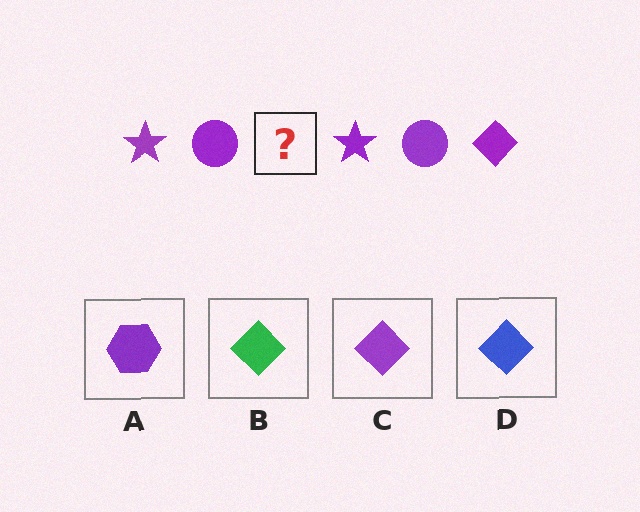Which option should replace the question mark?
Option C.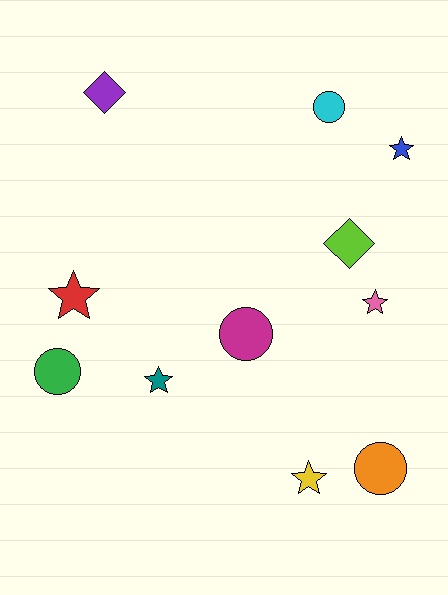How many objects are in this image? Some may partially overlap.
There are 11 objects.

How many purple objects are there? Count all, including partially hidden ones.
There is 1 purple object.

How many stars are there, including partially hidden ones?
There are 5 stars.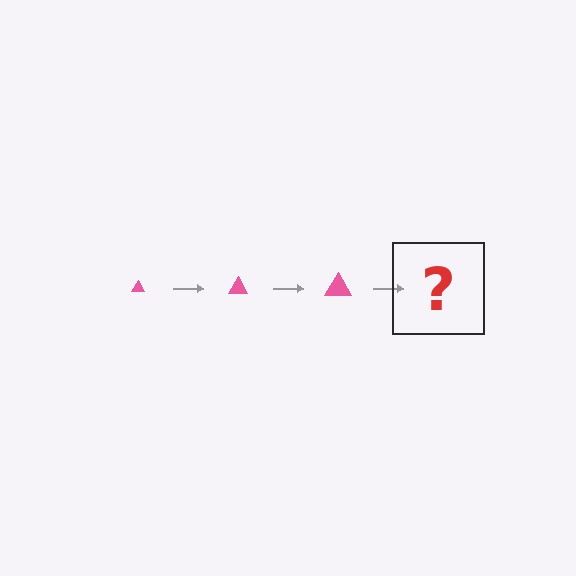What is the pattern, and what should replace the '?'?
The pattern is that the triangle gets progressively larger each step. The '?' should be a pink triangle, larger than the previous one.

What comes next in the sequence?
The next element should be a pink triangle, larger than the previous one.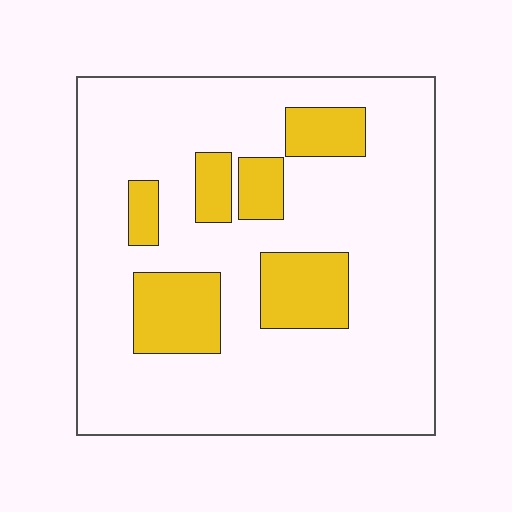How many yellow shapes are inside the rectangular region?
6.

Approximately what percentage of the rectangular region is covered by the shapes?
Approximately 20%.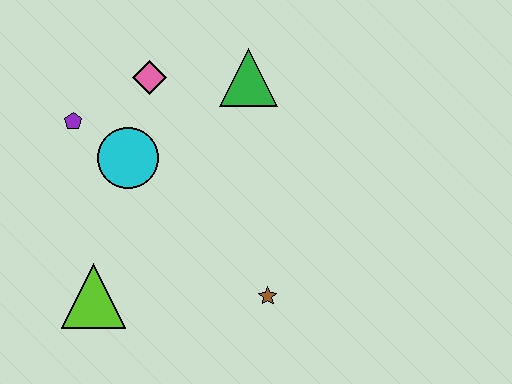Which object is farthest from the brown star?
The purple pentagon is farthest from the brown star.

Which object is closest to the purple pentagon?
The cyan circle is closest to the purple pentagon.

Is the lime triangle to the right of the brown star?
No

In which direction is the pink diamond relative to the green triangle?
The pink diamond is to the left of the green triangle.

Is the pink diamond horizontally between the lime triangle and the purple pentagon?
No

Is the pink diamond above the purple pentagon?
Yes